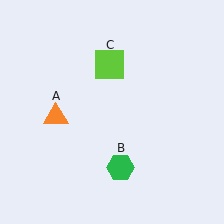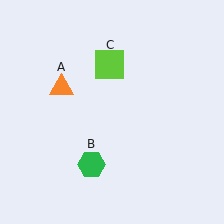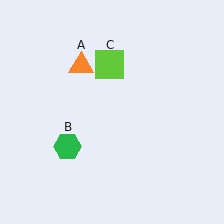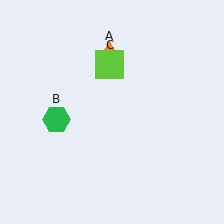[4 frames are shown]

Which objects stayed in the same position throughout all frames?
Lime square (object C) remained stationary.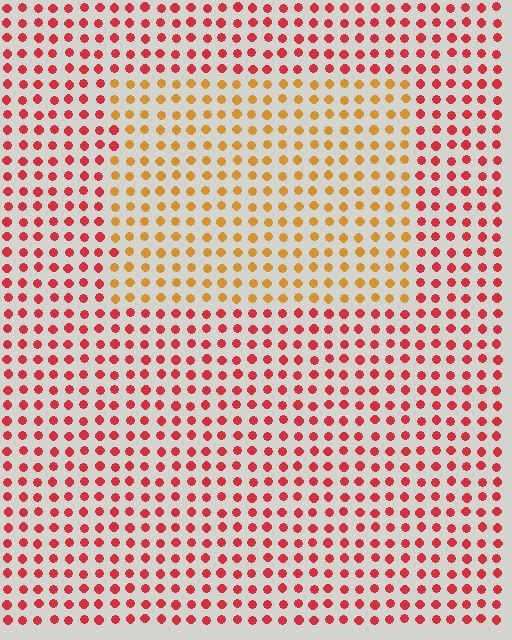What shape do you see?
I see a rectangle.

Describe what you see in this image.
The image is filled with small red elements in a uniform arrangement. A rectangle-shaped region is visible where the elements are tinted to a slightly different hue, forming a subtle color boundary.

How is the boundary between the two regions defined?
The boundary is defined purely by a slight shift in hue (about 43 degrees). Spacing, size, and orientation are identical on both sides.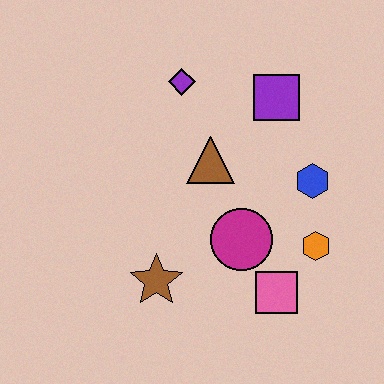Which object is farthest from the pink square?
The purple diamond is farthest from the pink square.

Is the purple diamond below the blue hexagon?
No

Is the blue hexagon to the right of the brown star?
Yes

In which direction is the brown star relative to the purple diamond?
The brown star is below the purple diamond.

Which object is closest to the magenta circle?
The pink square is closest to the magenta circle.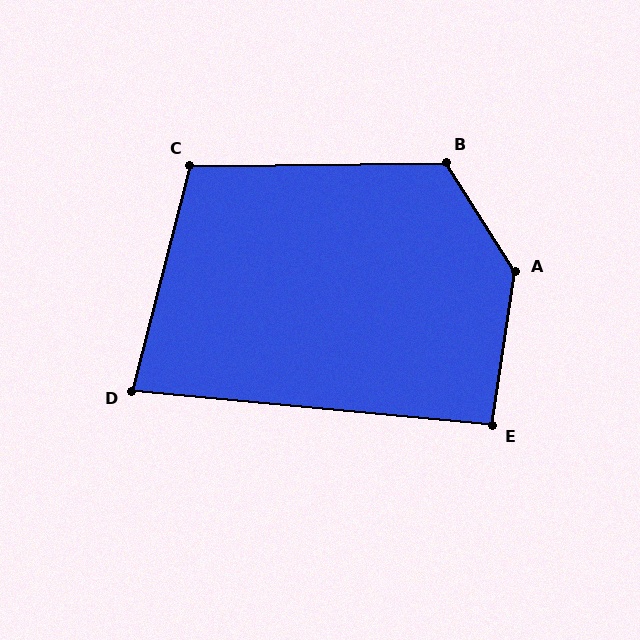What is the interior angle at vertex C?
Approximately 105 degrees (obtuse).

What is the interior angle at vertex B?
Approximately 122 degrees (obtuse).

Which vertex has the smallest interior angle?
D, at approximately 81 degrees.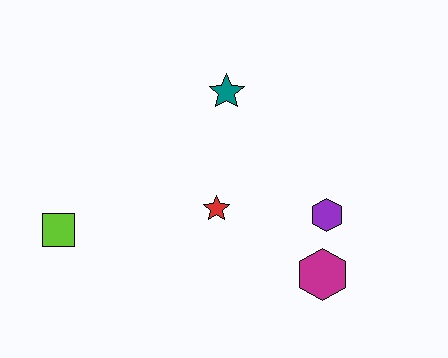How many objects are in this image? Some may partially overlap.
There are 5 objects.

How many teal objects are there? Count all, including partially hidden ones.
There is 1 teal object.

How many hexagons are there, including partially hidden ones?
There are 2 hexagons.